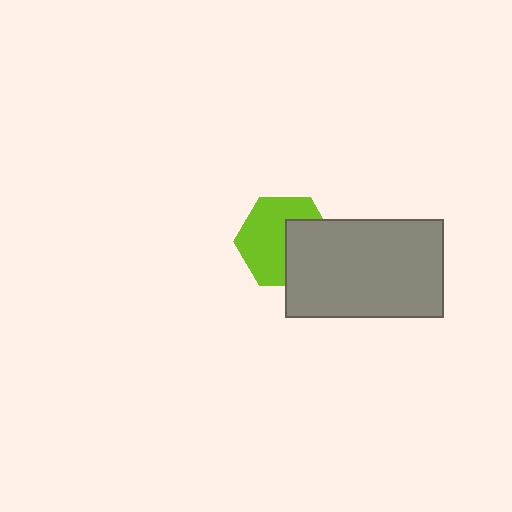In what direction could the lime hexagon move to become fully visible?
The lime hexagon could move left. That would shift it out from behind the gray rectangle entirely.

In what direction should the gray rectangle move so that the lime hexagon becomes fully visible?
The gray rectangle should move right. That is the shortest direction to clear the overlap and leave the lime hexagon fully visible.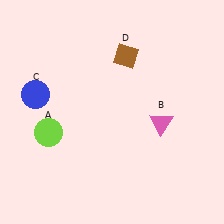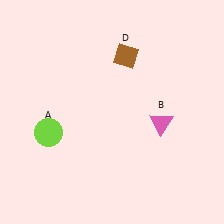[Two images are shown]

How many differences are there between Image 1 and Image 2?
There is 1 difference between the two images.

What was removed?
The blue circle (C) was removed in Image 2.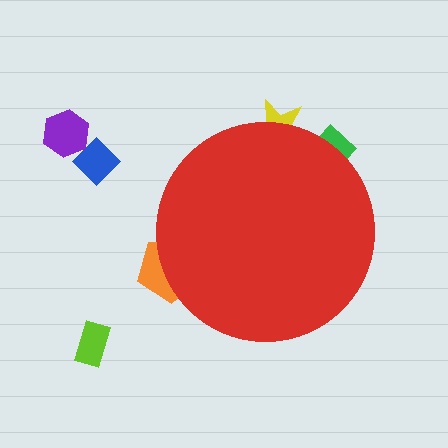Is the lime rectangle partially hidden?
No, the lime rectangle is fully visible.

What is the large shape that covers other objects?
A red circle.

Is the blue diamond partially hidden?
No, the blue diamond is fully visible.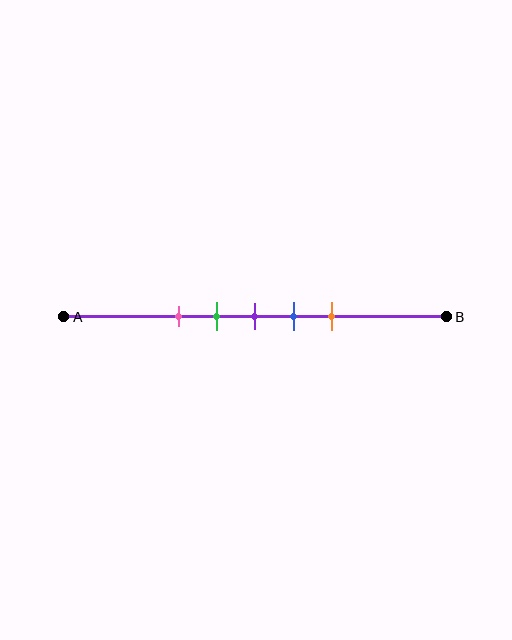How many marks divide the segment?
There are 5 marks dividing the segment.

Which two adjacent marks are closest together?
The green and purple marks are the closest adjacent pair.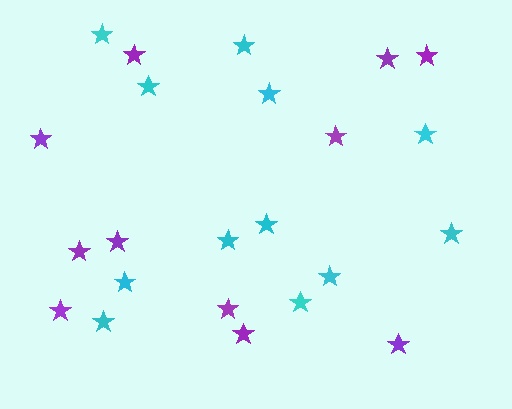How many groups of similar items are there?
There are 2 groups: one group of purple stars (11) and one group of cyan stars (12).